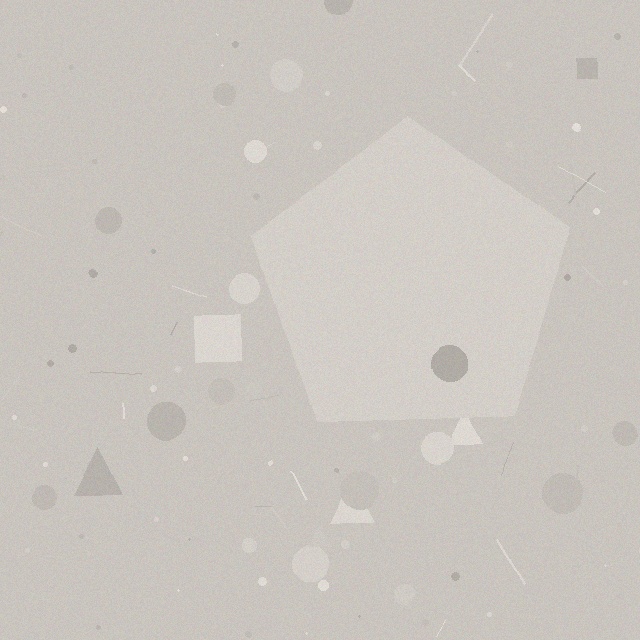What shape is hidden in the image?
A pentagon is hidden in the image.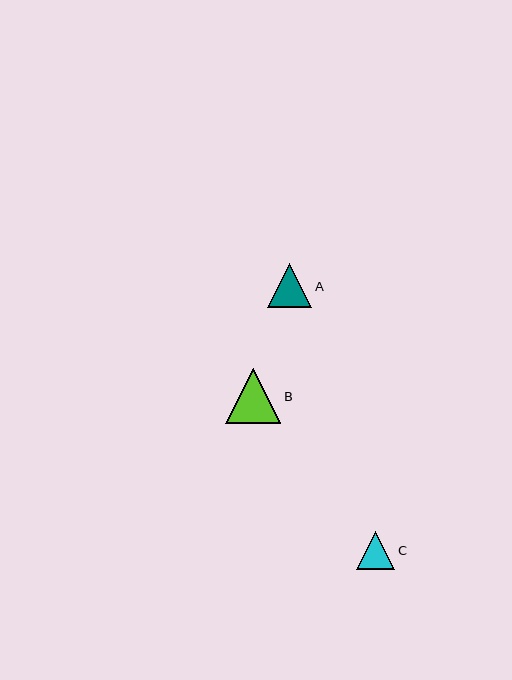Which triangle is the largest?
Triangle B is the largest with a size of approximately 55 pixels.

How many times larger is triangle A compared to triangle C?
Triangle A is approximately 1.2 times the size of triangle C.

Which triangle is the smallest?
Triangle C is the smallest with a size of approximately 38 pixels.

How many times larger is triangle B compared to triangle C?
Triangle B is approximately 1.5 times the size of triangle C.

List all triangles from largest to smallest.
From largest to smallest: B, A, C.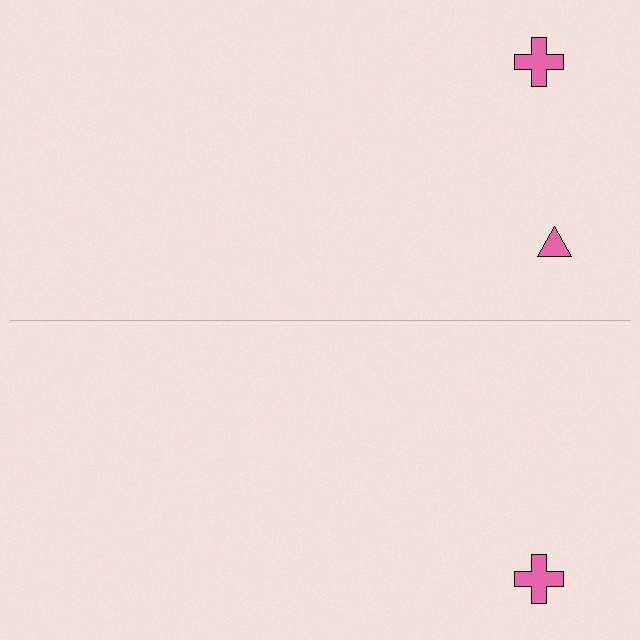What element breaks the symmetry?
A pink triangle is missing from the bottom side.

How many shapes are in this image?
There are 3 shapes in this image.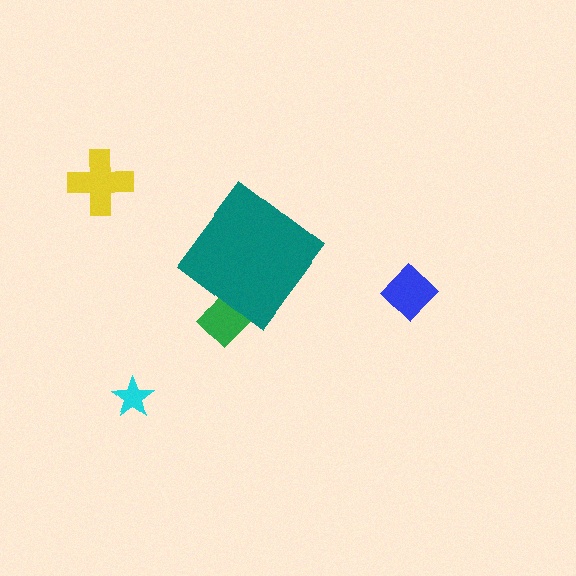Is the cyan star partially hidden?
No, the cyan star is fully visible.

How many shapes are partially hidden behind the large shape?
1 shape is partially hidden.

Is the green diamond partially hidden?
Yes, the green diamond is partially hidden behind the teal diamond.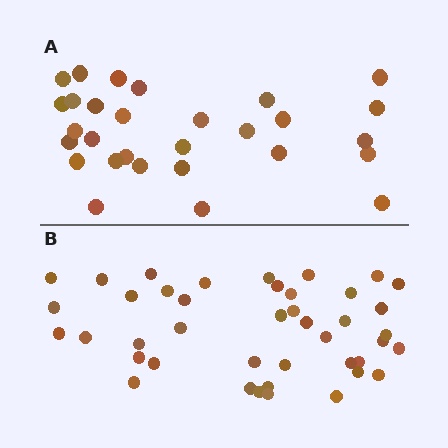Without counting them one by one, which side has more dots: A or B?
Region B (the bottom region) has more dots.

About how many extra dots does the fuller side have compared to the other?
Region B has approximately 15 more dots than region A.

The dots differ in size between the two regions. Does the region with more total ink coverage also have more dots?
No. Region A has more total ink coverage because its dots are larger, but region B actually contains more individual dots. Total area can be misleading — the number of items is what matters here.